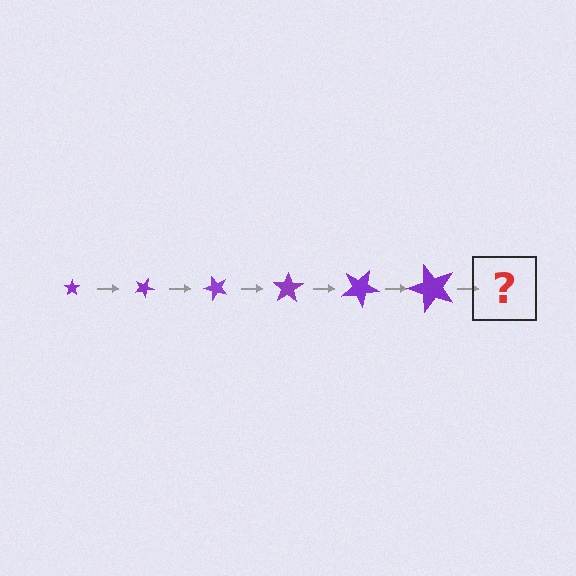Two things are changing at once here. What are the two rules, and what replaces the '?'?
The two rules are that the star grows larger each step and it rotates 25 degrees each step. The '?' should be a star, larger than the previous one and rotated 150 degrees from the start.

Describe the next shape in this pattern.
It should be a star, larger than the previous one and rotated 150 degrees from the start.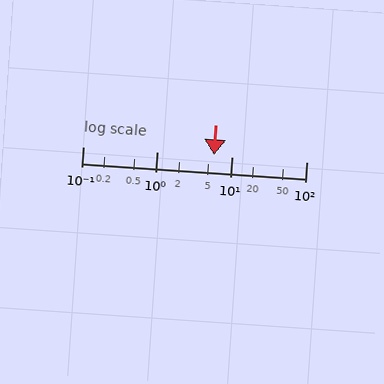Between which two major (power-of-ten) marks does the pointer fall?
The pointer is between 1 and 10.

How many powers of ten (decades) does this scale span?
The scale spans 3 decades, from 0.1 to 100.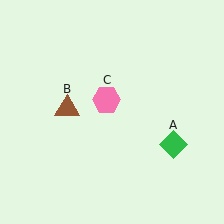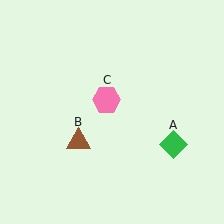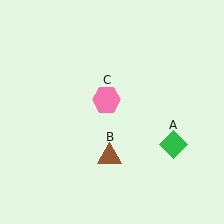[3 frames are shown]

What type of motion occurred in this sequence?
The brown triangle (object B) rotated counterclockwise around the center of the scene.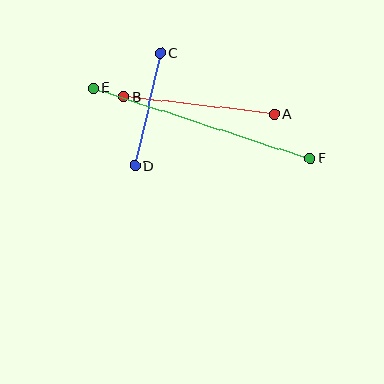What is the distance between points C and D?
The distance is approximately 115 pixels.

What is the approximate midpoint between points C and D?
The midpoint is at approximately (147, 110) pixels.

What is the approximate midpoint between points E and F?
The midpoint is at approximately (202, 123) pixels.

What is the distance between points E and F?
The distance is approximately 228 pixels.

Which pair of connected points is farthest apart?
Points E and F are farthest apart.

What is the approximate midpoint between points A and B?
The midpoint is at approximately (199, 106) pixels.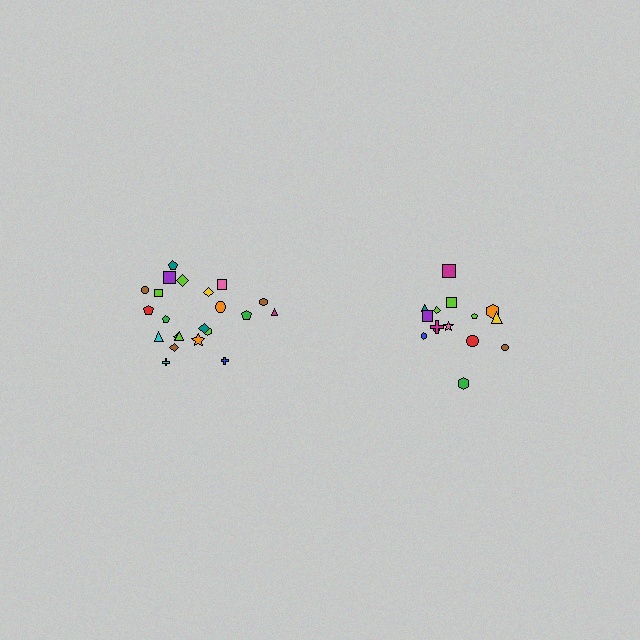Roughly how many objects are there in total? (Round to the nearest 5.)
Roughly 35 objects in total.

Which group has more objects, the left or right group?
The left group.